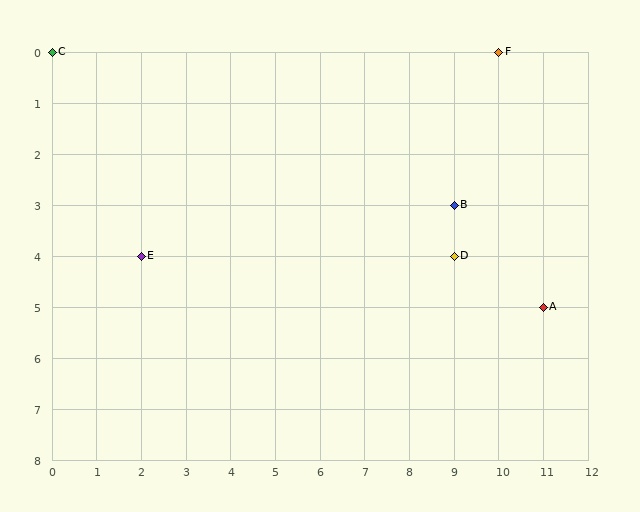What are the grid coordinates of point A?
Point A is at grid coordinates (11, 5).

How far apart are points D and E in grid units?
Points D and E are 7 columns apart.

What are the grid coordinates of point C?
Point C is at grid coordinates (0, 0).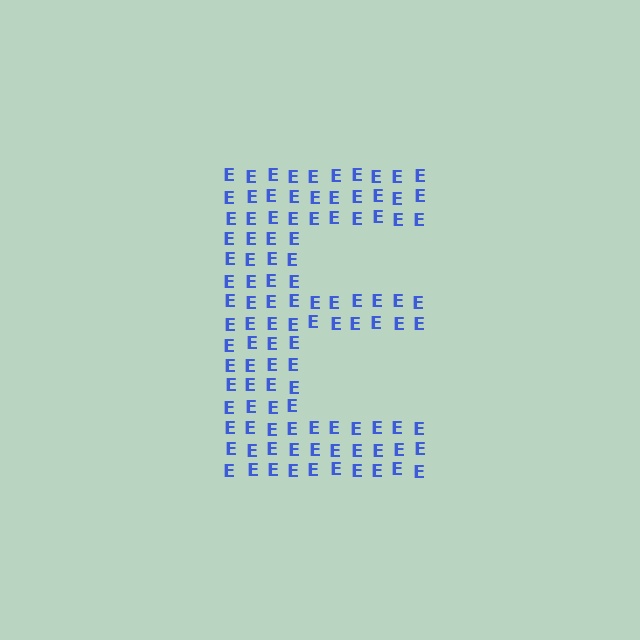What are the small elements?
The small elements are letter E's.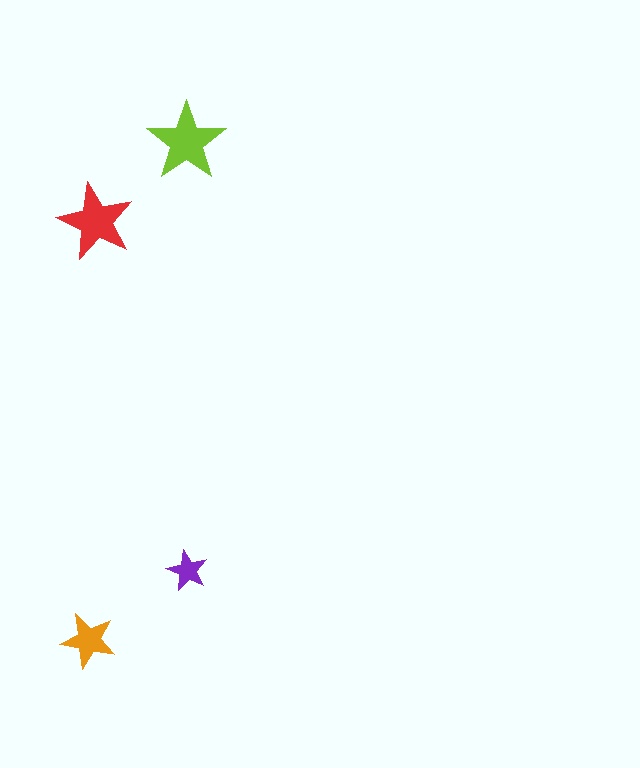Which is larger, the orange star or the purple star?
The orange one.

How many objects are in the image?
There are 4 objects in the image.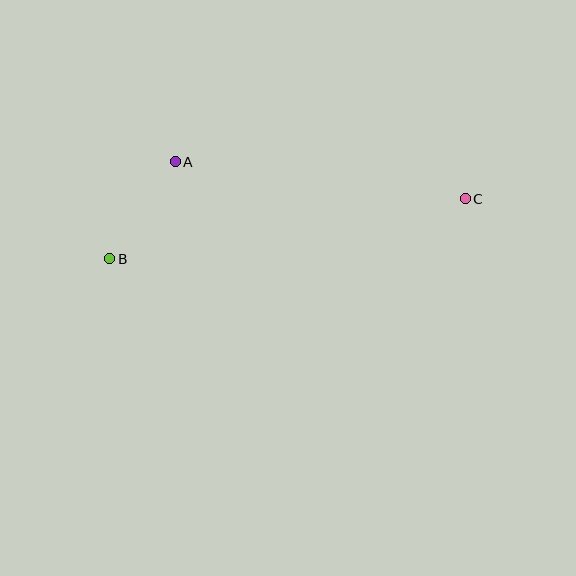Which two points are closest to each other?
Points A and B are closest to each other.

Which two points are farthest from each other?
Points B and C are farthest from each other.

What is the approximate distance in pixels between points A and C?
The distance between A and C is approximately 292 pixels.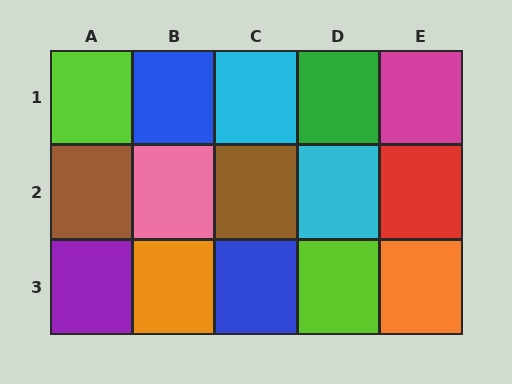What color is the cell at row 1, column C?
Cyan.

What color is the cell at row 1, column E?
Magenta.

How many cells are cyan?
2 cells are cyan.